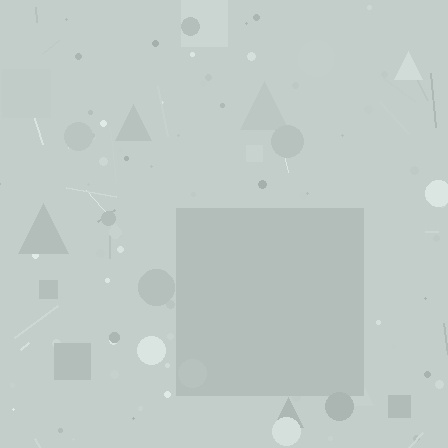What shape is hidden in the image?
A square is hidden in the image.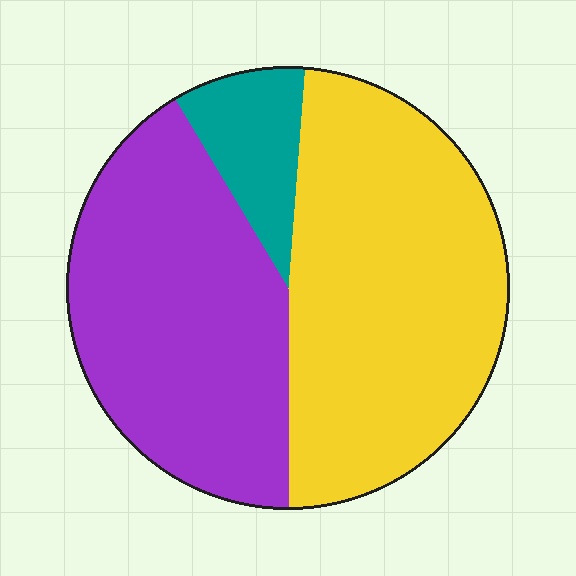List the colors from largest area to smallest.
From largest to smallest: yellow, purple, teal.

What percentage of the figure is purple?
Purple covers 42% of the figure.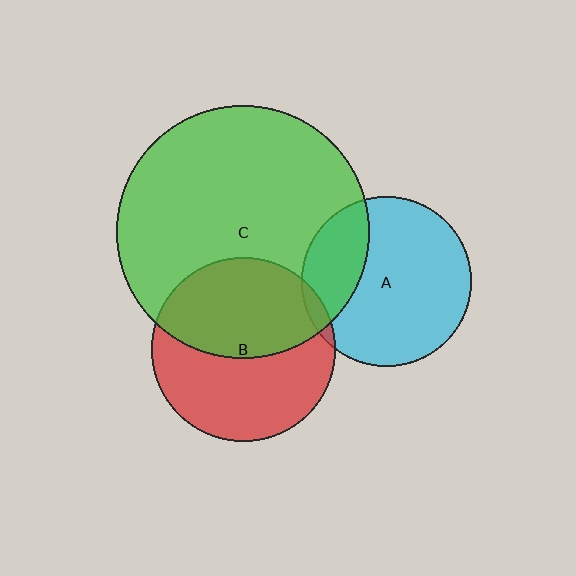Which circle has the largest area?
Circle C (green).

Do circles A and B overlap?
Yes.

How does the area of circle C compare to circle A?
Approximately 2.2 times.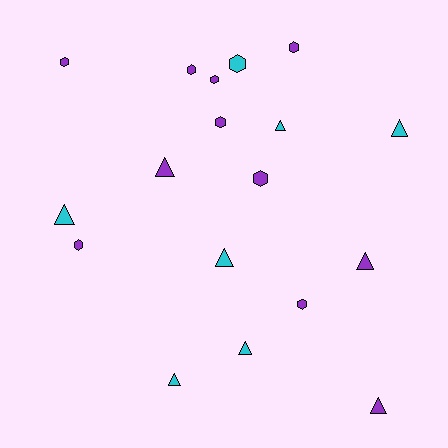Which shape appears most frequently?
Hexagon, with 9 objects.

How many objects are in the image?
There are 18 objects.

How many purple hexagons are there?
There are 8 purple hexagons.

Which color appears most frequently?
Purple, with 11 objects.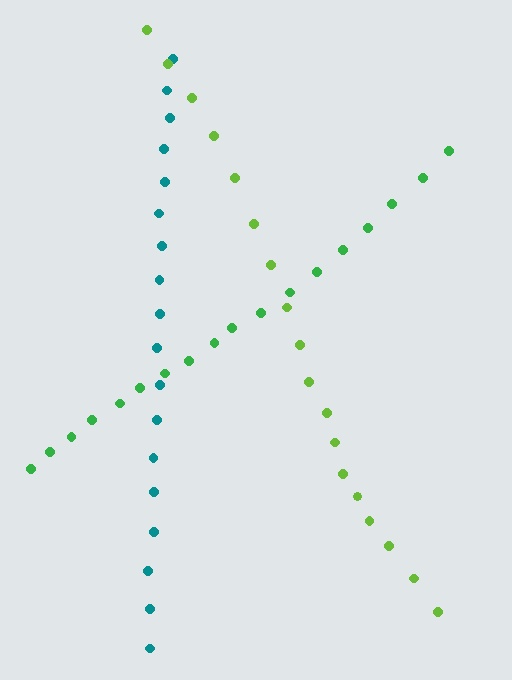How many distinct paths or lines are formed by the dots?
There are 3 distinct paths.